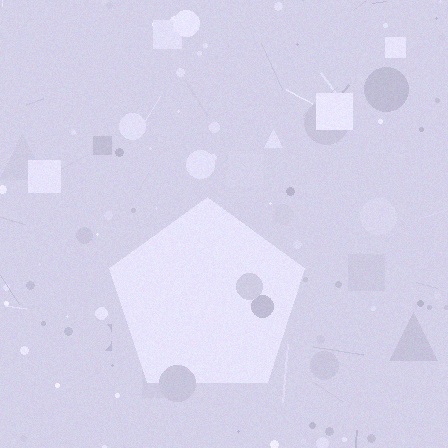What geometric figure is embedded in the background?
A pentagon is embedded in the background.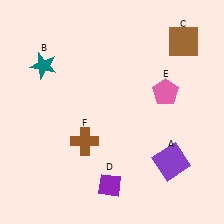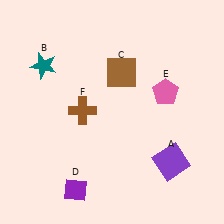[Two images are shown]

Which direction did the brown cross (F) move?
The brown cross (F) moved up.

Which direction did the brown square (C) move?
The brown square (C) moved left.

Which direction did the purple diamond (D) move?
The purple diamond (D) moved left.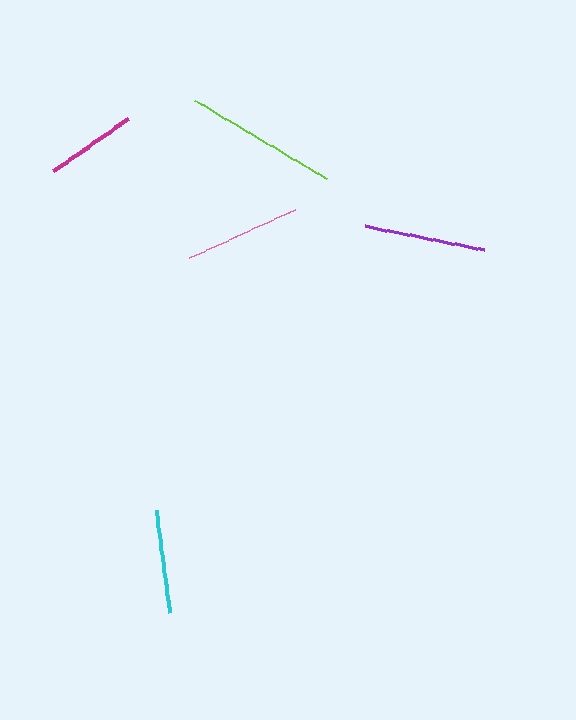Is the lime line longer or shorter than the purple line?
The lime line is longer than the purple line.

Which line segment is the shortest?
The magenta line is the shortest at approximately 91 pixels.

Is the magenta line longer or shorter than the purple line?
The purple line is longer than the magenta line.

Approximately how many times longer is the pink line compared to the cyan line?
The pink line is approximately 1.1 times the length of the cyan line.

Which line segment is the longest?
The lime line is the longest at approximately 154 pixels.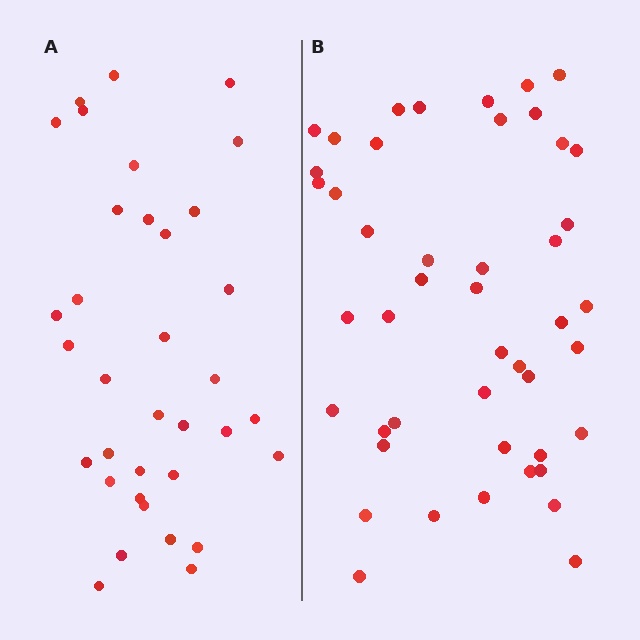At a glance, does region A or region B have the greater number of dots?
Region B (the right region) has more dots.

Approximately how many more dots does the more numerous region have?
Region B has roughly 12 or so more dots than region A.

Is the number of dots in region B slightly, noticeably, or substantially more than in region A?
Region B has noticeably more, but not dramatically so. The ratio is roughly 1.3 to 1.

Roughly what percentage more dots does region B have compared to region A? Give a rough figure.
About 30% more.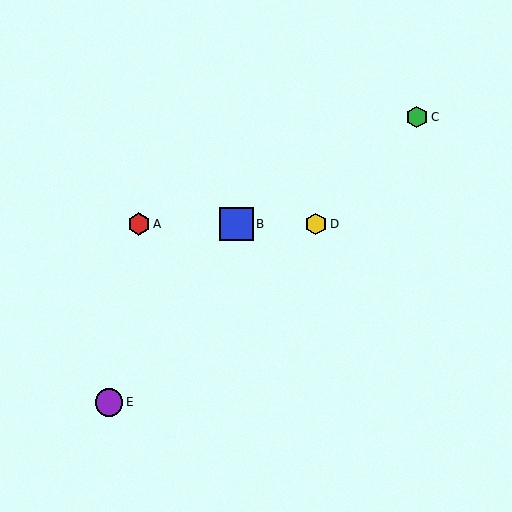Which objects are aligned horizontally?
Objects A, B, D are aligned horizontally.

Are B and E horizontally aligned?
No, B is at y≈224 and E is at y≈402.